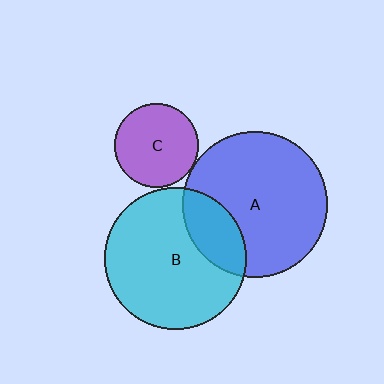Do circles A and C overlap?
Yes.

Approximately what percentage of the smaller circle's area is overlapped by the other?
Approximately 5%.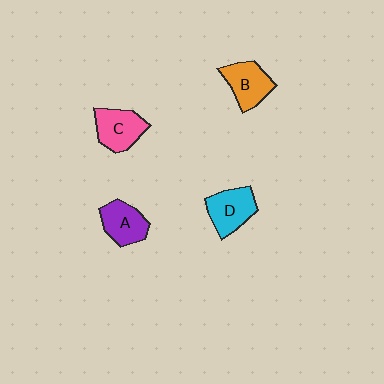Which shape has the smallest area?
Shape A (purple).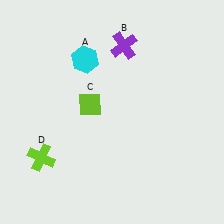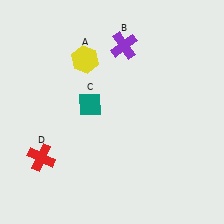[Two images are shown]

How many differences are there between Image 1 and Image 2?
There are 3 differences between the two images.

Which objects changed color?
A changed from cyan to yellow. C changed from lime to teal. D changed from lime to red.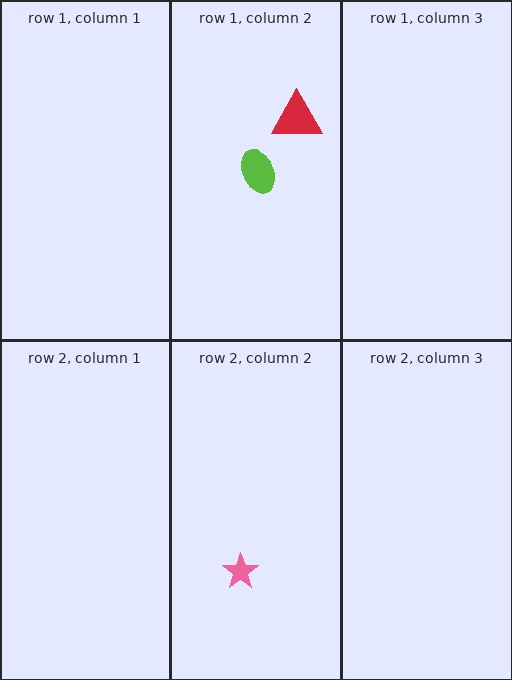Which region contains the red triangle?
The row 1, column 2 region.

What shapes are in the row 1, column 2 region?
The red triangle, the lime ellipse.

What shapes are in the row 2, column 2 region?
The pink star.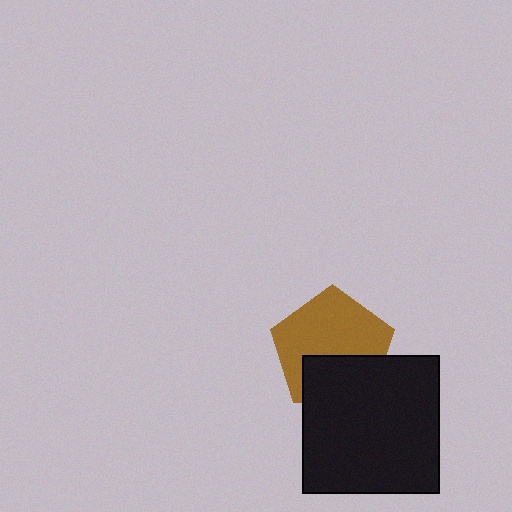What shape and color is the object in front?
The object in front is a black square.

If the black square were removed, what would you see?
You would see the complete brown pentagon.